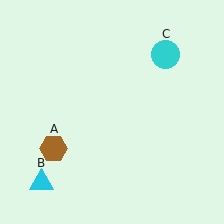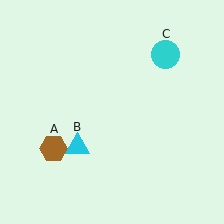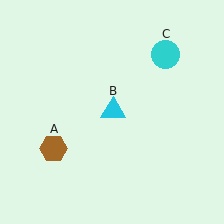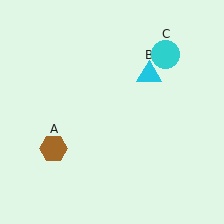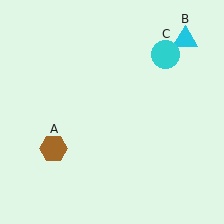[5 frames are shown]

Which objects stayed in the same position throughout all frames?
Brown hexagon (object A) and cyan circle (object C) remained stationary.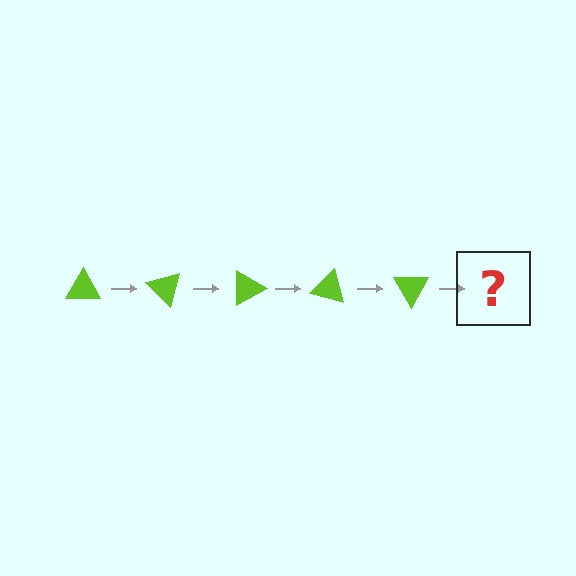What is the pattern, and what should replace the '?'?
The pattern is that the triangle rotates 45 degrees each step. The '?' should be a lime triangle rotated 225 degrees.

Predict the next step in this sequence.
The next step is a lime triangle rotated 225 degrees.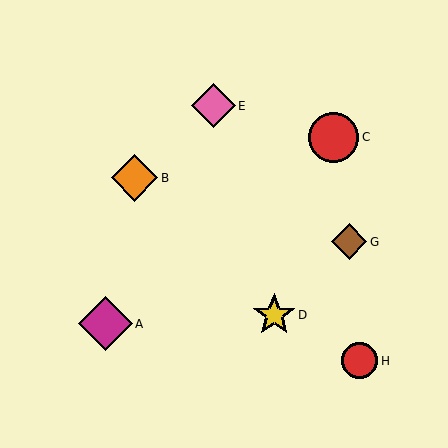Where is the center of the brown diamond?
The center of the brown diamond is at (349, 242).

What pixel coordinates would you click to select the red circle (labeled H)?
Click at (360, 361) to select the red circle H.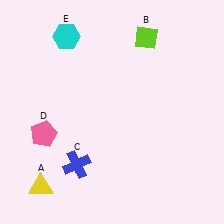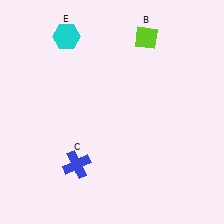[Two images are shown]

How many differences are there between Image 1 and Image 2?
There are 2 differences between the two images.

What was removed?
The pink pentagon (D), the yellow triangle (A) were removed in Image 2.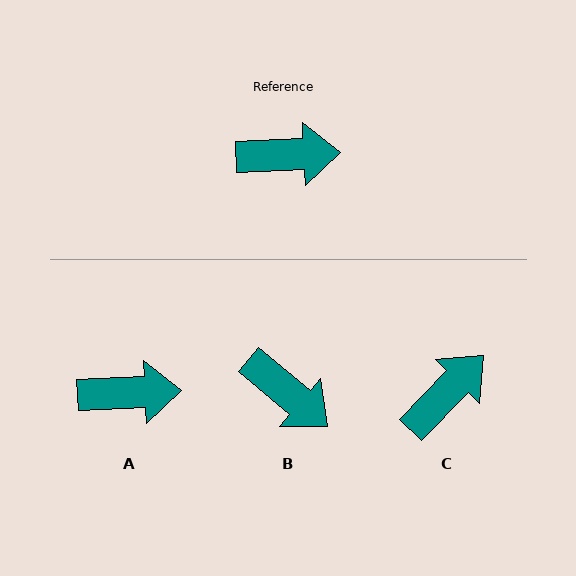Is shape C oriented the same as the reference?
No, it is off by about 43 degrees.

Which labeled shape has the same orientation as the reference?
A.